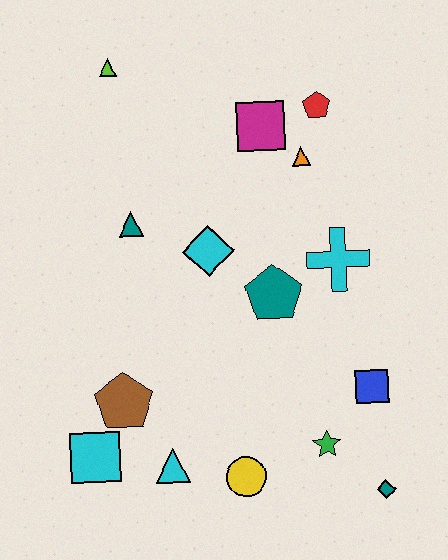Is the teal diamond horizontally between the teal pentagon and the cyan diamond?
No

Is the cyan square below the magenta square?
Yes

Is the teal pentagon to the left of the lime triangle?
No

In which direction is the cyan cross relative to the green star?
The cyan cross is above the green star.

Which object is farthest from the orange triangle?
The cyan square is farthest from the orange triangle.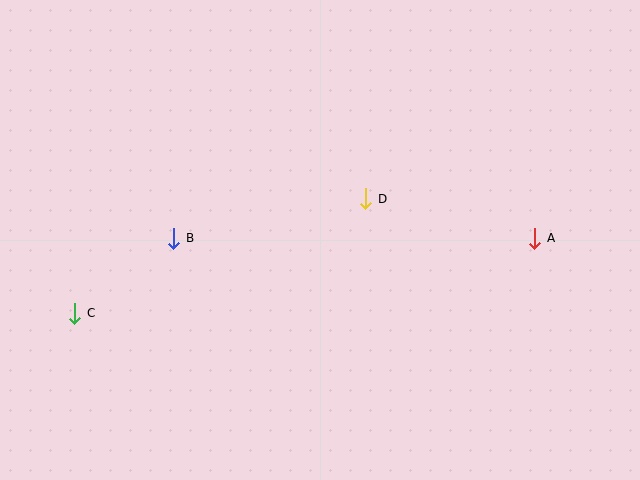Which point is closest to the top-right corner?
Point A is closest to the top-right corner.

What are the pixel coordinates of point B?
Point B is at (174, 238).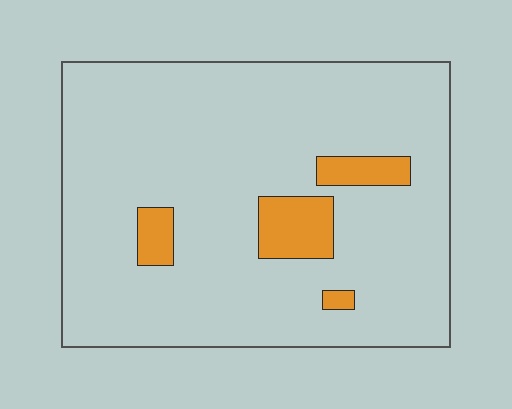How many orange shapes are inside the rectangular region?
4.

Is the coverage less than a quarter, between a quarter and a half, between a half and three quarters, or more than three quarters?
Less than a quarter.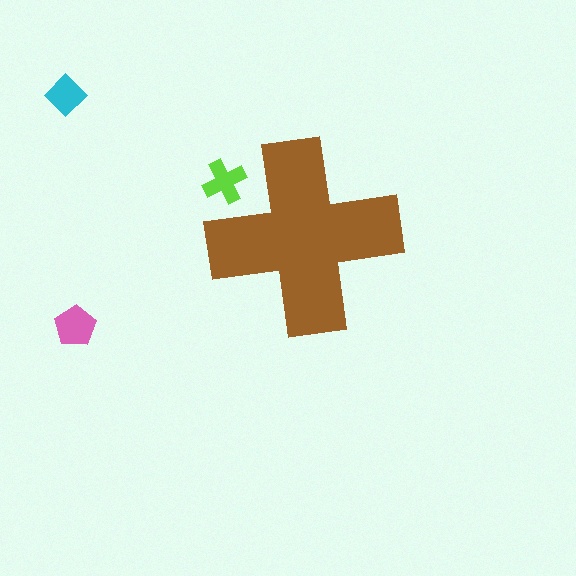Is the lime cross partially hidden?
Yes, the lime cross is partially hidden behind the brown cross.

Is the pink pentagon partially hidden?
No, the pink pentagon is fully visible.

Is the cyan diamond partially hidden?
No, the cyan diamond is fully visible.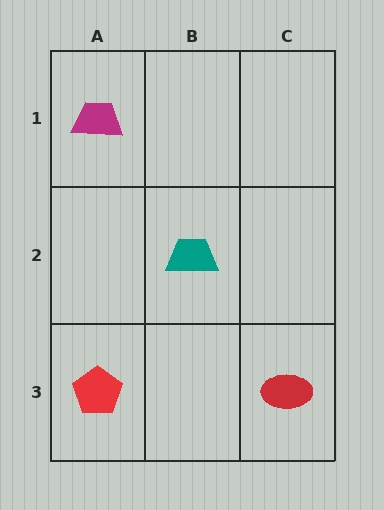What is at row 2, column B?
A teal trapezoid.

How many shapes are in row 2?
1 shape.